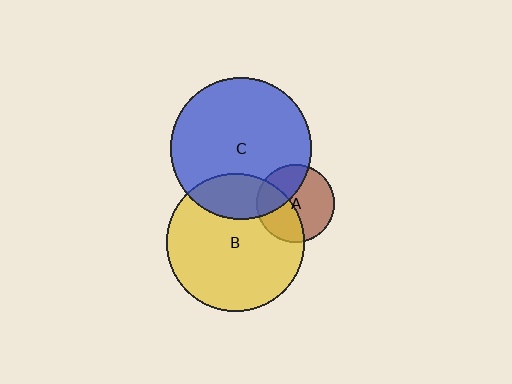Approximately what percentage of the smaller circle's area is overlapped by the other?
Approximately 20%.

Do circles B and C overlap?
Yes.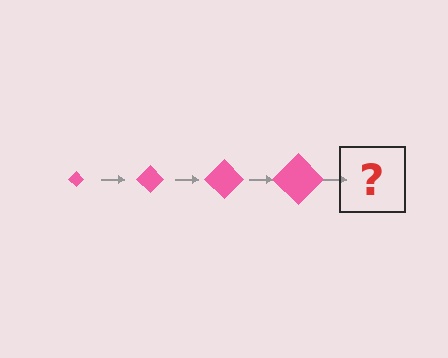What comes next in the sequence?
The next element should be a pink diamond, larger than the previous one.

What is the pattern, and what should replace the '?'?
The pattern is that the diamond gets progressively larger each step. The '?' should be a pink diamond, larger than the previous one.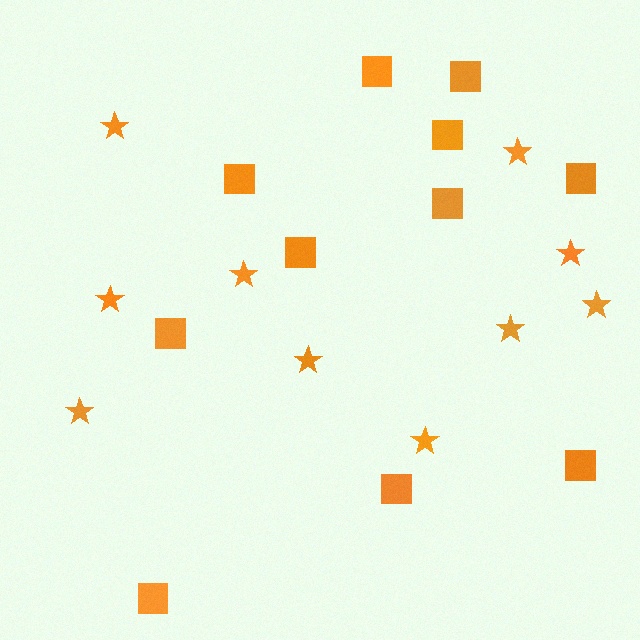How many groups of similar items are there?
There are 2 groups: one group of stars (10) and one group of squares (11).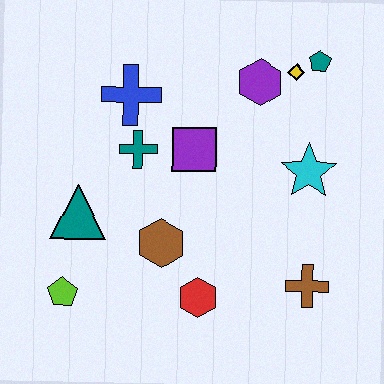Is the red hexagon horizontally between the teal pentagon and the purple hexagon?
No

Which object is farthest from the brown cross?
The blue cross is farthest from the brown cross.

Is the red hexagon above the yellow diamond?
No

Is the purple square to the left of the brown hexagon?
No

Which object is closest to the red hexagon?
The brown hexagon is closest to the red hexagon.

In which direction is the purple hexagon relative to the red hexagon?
The purple hexagon is above the red hexagon.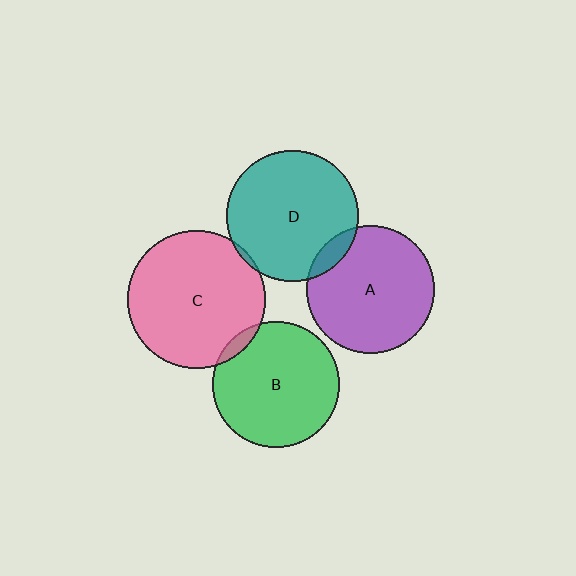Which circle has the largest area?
Circle C (pink).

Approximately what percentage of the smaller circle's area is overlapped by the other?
Approximately 5%.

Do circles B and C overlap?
Yes.